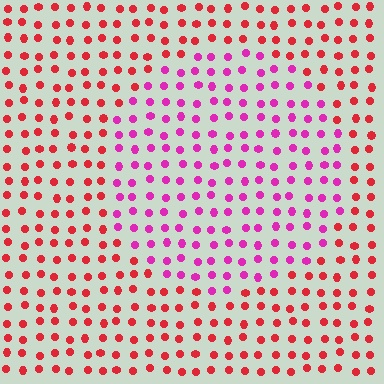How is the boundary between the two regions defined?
The boundary is defined purely by a slight shift in hue (about 42 degrees). Spacing, size, and orientation are identical on both sides.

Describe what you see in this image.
The image is filled with small red elements in a uniform arrangement. A circle-shaped region is visible where the elements are tinted to a slightly different hue, forming a subtle color boundary.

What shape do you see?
I see a circle.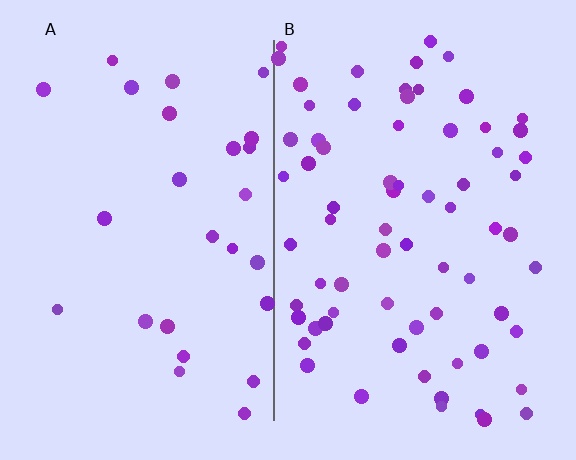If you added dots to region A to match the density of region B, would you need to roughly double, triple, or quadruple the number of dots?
Approximately triple.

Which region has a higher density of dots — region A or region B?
B (the right).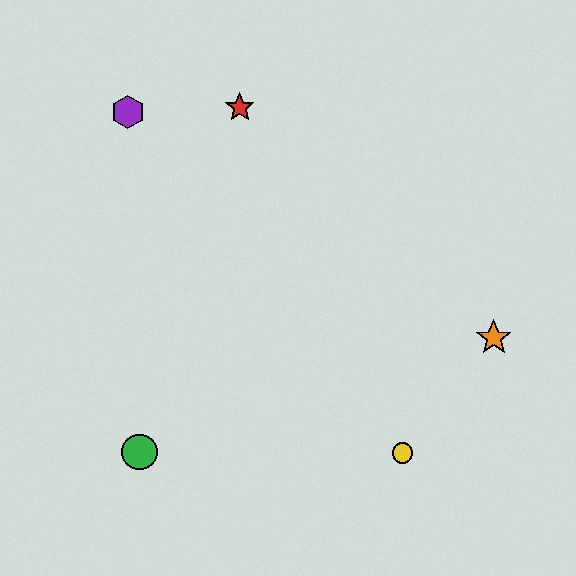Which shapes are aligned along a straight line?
The blue hexagon, the yellow circle, the purple hexagon are aligned along a straight line.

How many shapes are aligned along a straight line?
3 shapes (the blue hexagon, the yellow circle, the purple hexagon) are aligned along a straight line.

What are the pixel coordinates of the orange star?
The orange star is at (494, 338).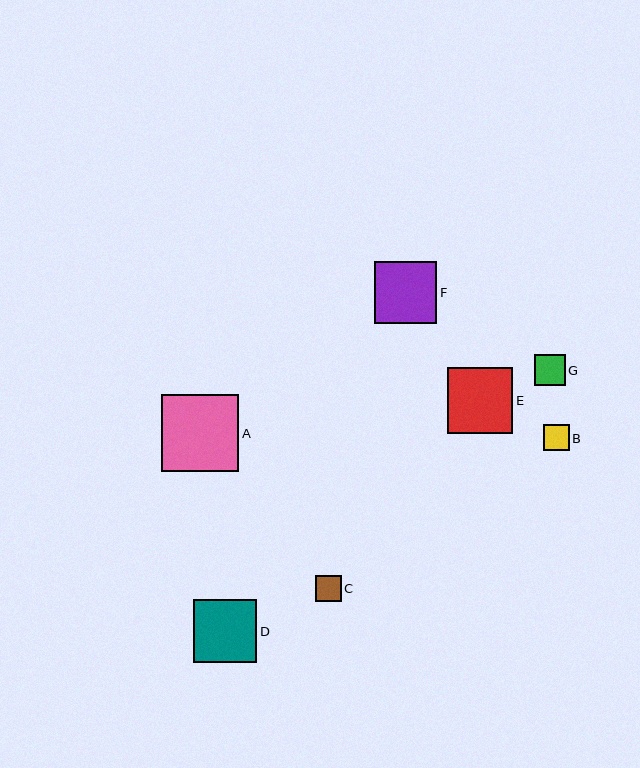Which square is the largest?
Square A is the largest with a size of approximately 77 pixels.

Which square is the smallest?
Square C is the smallest with a size of approximately 26 pixels.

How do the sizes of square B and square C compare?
Square B and square C are approximately the same size.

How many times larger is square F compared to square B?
Square F is approximately 2.4 times the size of square B.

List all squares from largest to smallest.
From largest to smallest: A, E, D, F, G, B, C.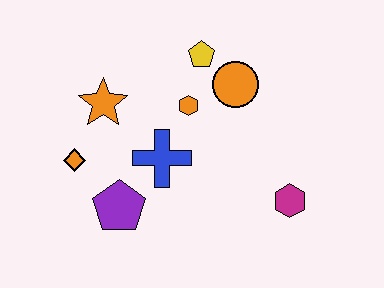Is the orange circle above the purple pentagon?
Yes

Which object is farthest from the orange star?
The magenta hexagon is farthest from the orange star.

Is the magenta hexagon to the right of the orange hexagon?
Yes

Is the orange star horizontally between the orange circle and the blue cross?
No